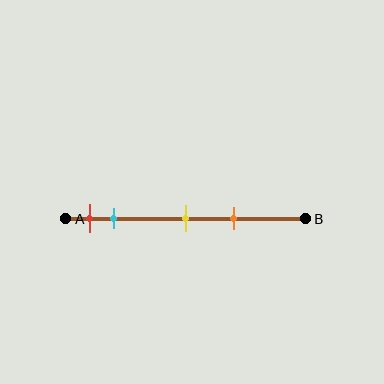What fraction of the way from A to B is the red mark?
The red mark is approximately 10% (0.1) of the way from A to B.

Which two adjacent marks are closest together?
The red and cyan marks are the closest adjacent pair.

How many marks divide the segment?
There are 4 marks dividing the segment.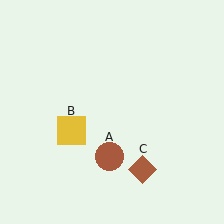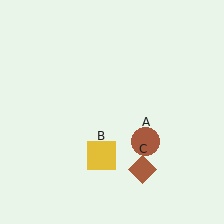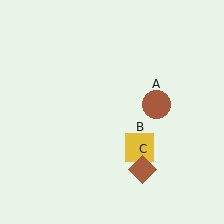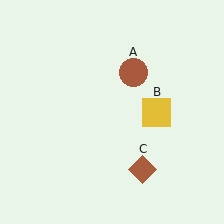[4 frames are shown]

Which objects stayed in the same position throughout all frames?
Brown diamond (object C) remained stationary.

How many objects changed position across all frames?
2 objects changed position: brown circle (object A), yellow square (object B).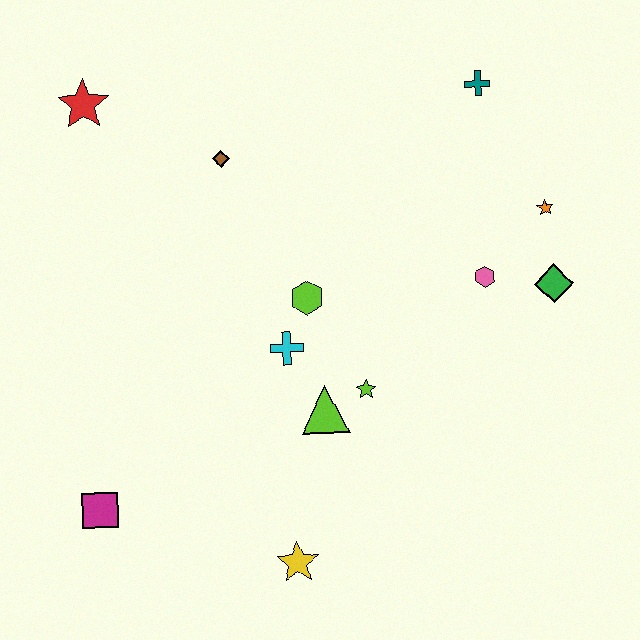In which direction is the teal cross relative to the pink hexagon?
The teal cross is above the pink hexagon.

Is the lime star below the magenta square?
No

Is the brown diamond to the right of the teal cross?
No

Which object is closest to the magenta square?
The yellow star is closest to the magenta square.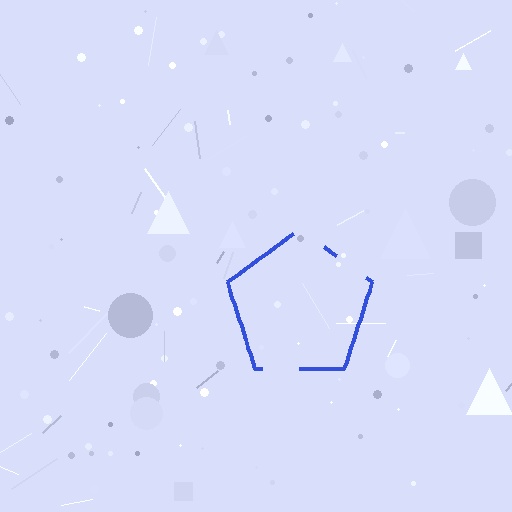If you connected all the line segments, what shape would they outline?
They would outline a pentagon.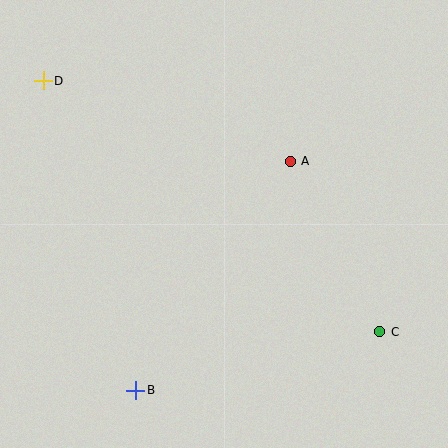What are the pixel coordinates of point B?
Point B is at (136, 390).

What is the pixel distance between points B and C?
The distance between B and C is 251 pixels.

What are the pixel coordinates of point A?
Point A is at (290, 161).